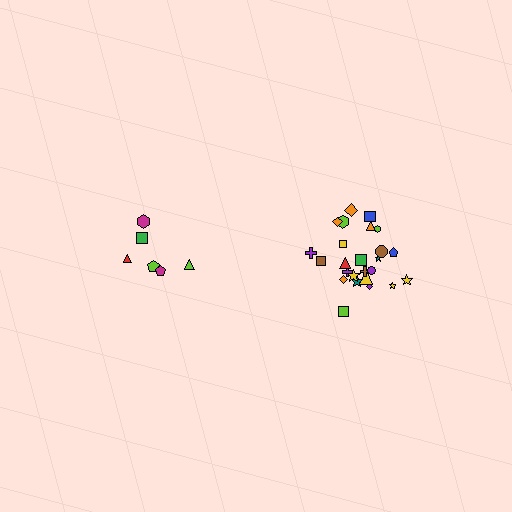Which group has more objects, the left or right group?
The right group.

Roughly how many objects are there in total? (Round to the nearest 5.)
Roughly 30 objects in total.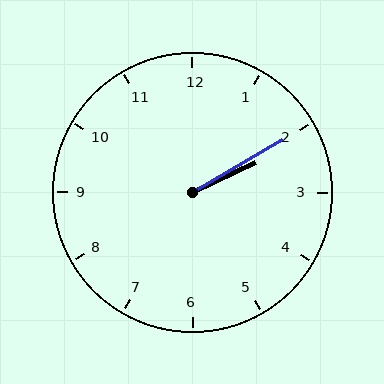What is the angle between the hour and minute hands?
Approximately 5 degrees.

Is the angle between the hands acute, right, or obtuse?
It is acute.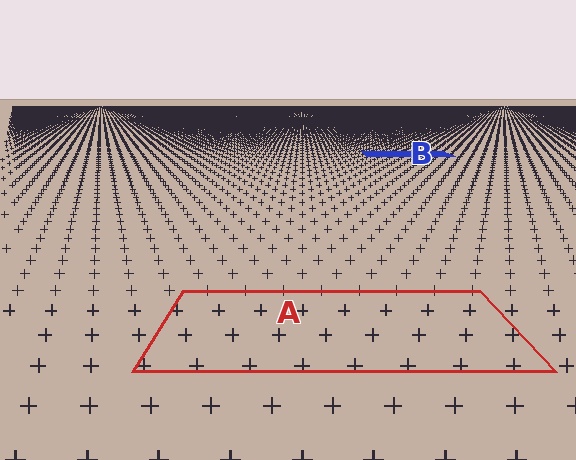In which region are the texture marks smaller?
The texture marks are smaller in region B, because it is farther away.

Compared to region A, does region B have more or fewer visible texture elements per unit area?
Region B has more texture elements per unit area — they are packed more densely because it is farther away.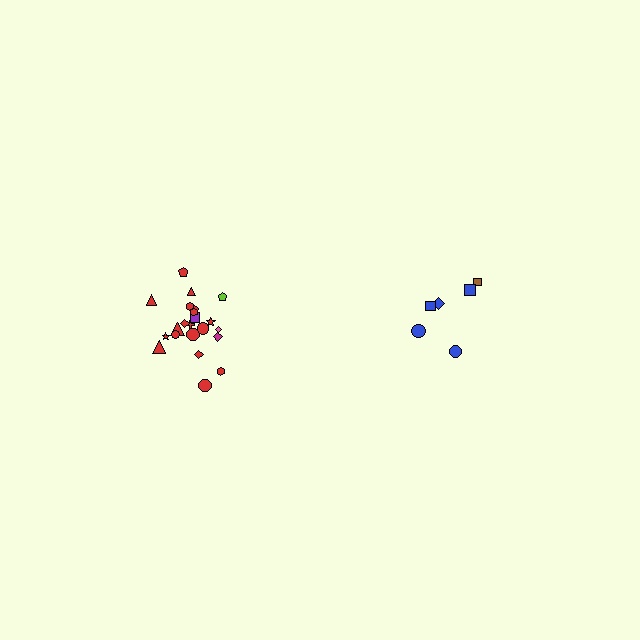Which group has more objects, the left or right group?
The left group.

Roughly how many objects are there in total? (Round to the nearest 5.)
Roughly 30 objects in total.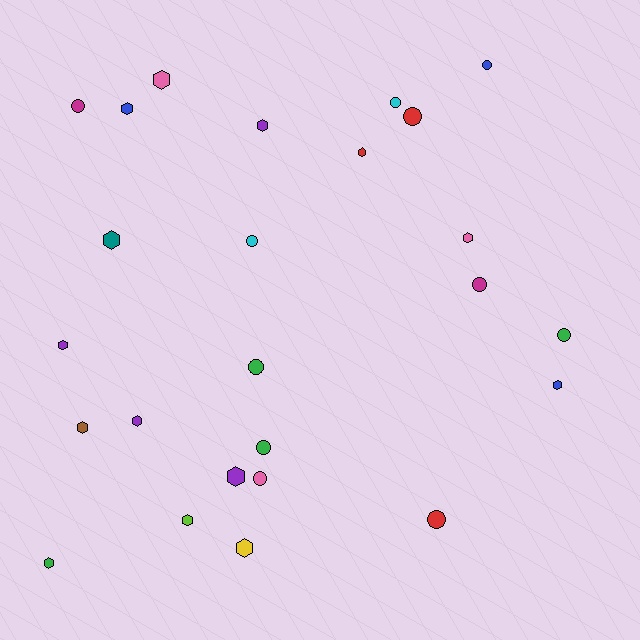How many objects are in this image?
There are 25 objects.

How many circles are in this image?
There are 11 circles.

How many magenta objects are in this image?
There are 2 magenta objects.